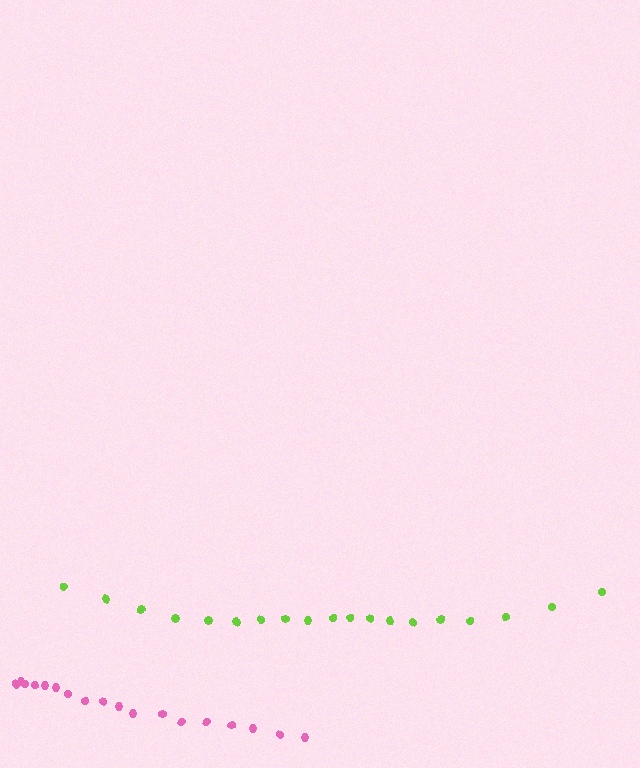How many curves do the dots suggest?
There are 2 distinct paths.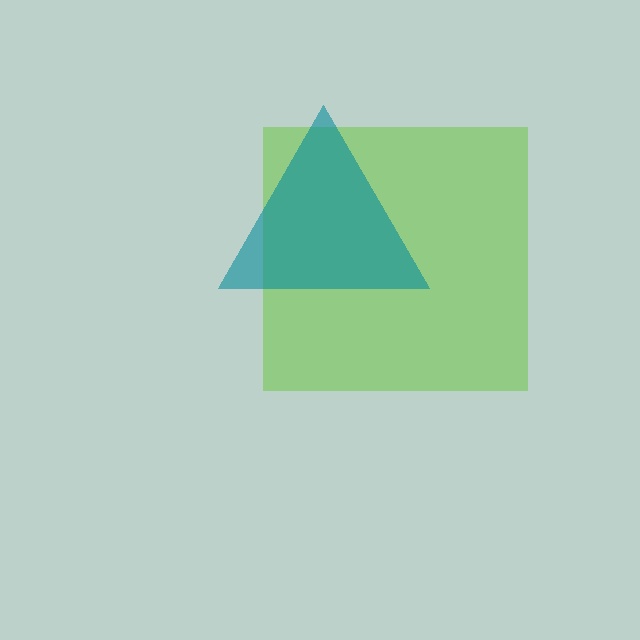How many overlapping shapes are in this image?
There are 2 overlapping shapes in the image.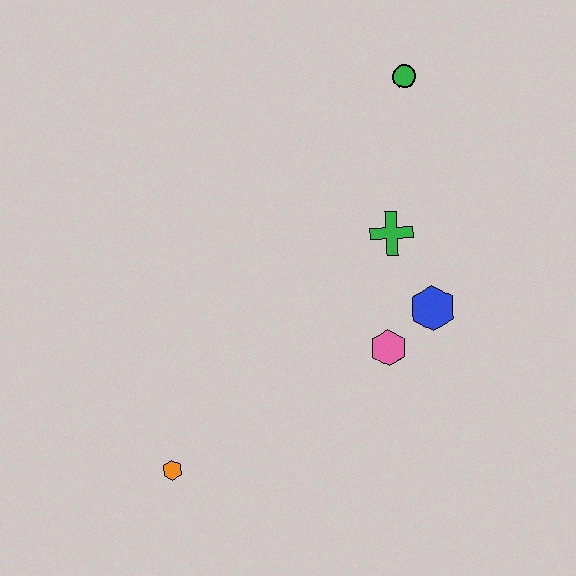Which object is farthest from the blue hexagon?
The orange hexagon is farthest from the blue hexagon.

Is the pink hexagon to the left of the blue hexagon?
Yes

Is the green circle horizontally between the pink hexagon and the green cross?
No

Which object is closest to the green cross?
The blue hexagon is closest to the green cross.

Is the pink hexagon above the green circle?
No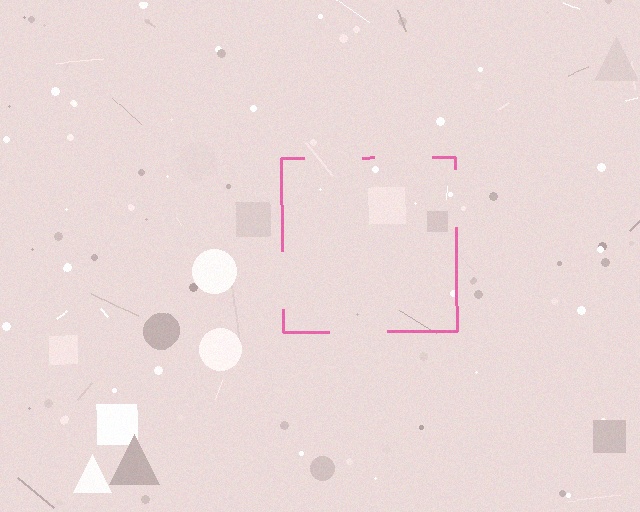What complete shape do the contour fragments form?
The contour fragments form a square.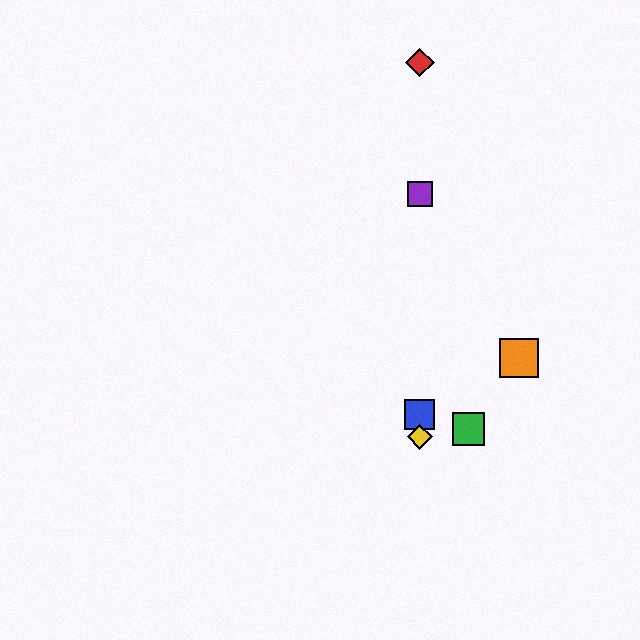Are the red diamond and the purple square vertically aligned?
Yes, both are at x≈420.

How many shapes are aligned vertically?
4 shapes (the red diamond, the blue square, the yellow diamond, the purple square) are aligned vertically.